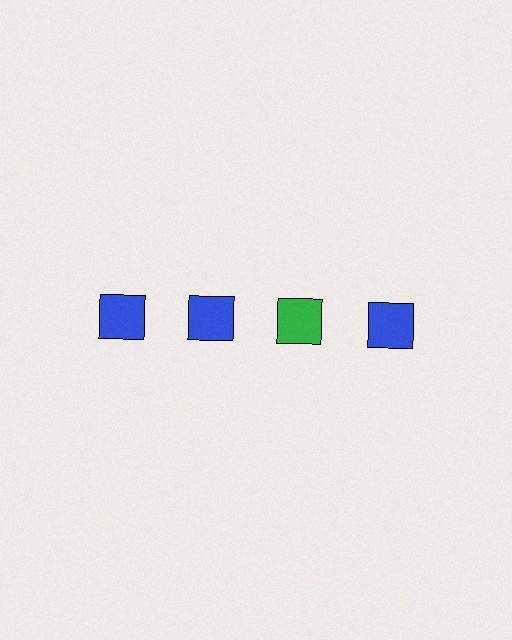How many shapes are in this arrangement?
There are 4 shapes arranged in a grid pattern.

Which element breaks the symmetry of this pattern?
The green square in the top row, center column breaks the symmetry. All other shapes are blue squares.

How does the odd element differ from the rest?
It has a different color: green instead of blue.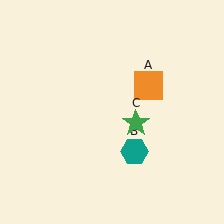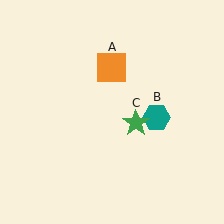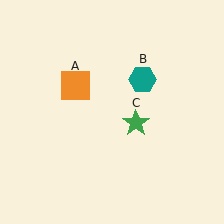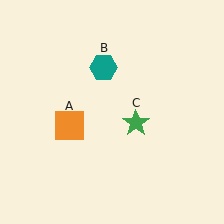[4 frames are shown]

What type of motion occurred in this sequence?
The orange square (object A), teal hexagon (object B) rotated counterclockwise around the center of the scene.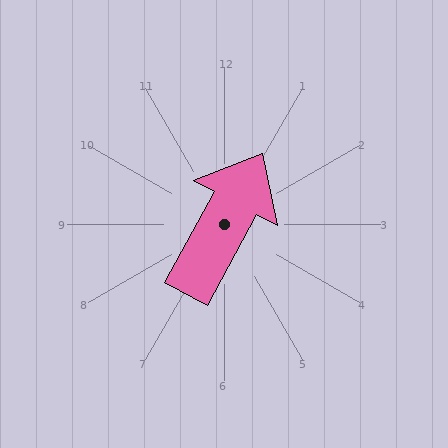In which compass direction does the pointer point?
Northeast.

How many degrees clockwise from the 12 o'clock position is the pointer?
Approximately 28 degrees.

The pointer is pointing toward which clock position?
Roughly 1 o'clock.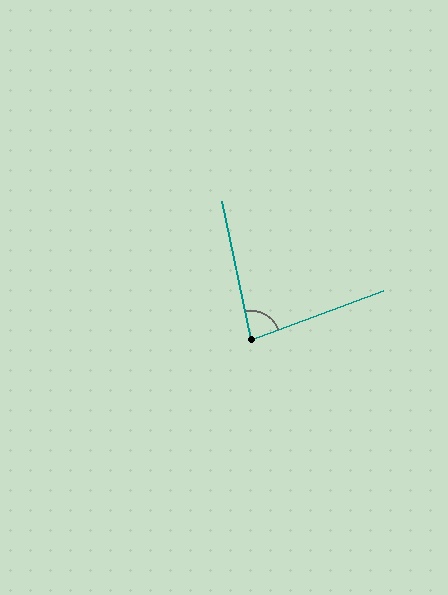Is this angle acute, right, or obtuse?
It is acute.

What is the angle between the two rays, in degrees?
Approximately 81 degrees.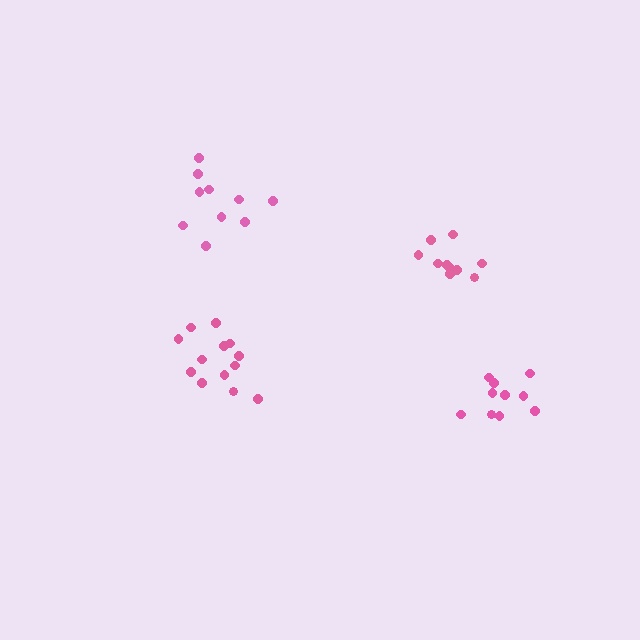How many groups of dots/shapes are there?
There are 4 groups.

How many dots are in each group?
Group 1: 10 dots, Group 2: 10 dots, Group 3: 13 dots, Group 4: 10 dots (43 total).